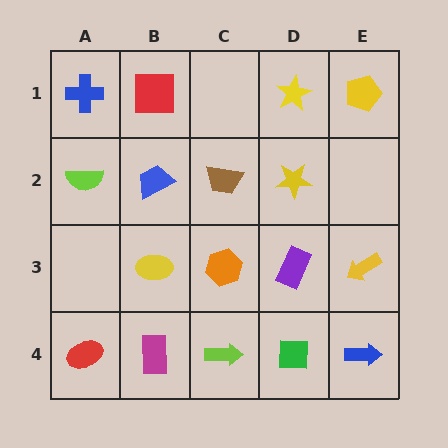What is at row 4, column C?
A lime arrow.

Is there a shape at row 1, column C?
No, that cell is empty.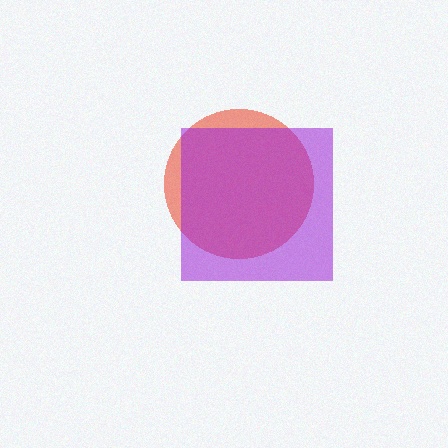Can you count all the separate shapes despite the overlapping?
Yes, there are 2 separate shapes.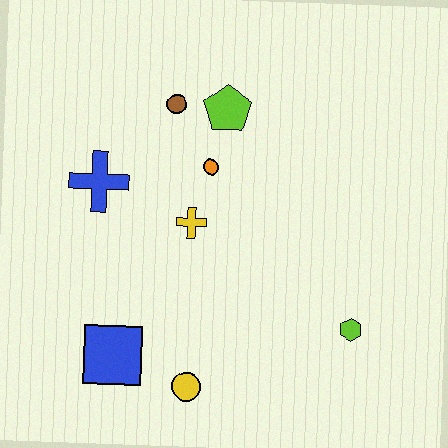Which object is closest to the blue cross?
The yellow cross is closest to the blue cross.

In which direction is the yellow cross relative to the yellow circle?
The yellow cross is above the yellow circle.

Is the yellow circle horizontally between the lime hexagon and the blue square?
Yes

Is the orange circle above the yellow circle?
Yes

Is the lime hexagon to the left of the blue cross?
No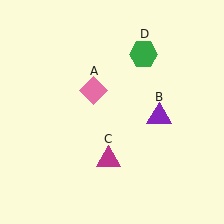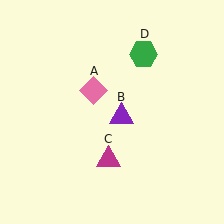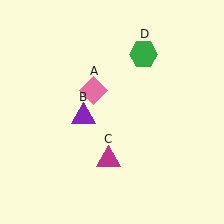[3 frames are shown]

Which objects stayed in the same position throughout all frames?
Pink diamond (object A) and magenta triangle (object C) and green hexagon (object D) remained stationary.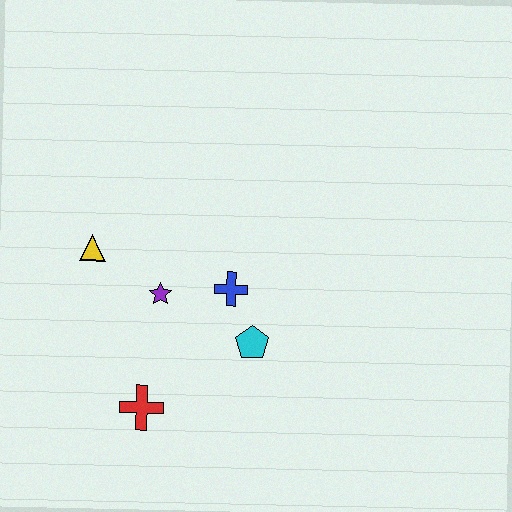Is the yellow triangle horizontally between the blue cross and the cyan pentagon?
No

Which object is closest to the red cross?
The purple star is closest to the red cross.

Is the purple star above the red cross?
Yes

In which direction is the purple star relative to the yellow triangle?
The purple star is to the right of the yellow triangle.